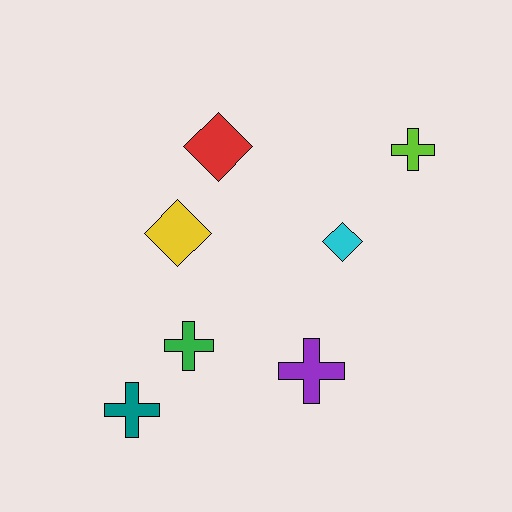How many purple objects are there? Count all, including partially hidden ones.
There is 1 purple object.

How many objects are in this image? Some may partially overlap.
There are 7 objects.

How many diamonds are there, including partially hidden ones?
There are 3 diamonds.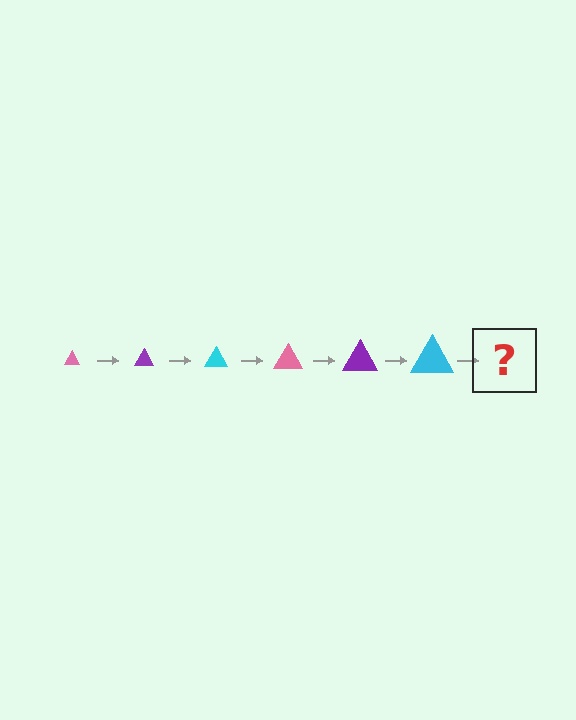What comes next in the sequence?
The next element should be a pink triangle, larger than the previous one.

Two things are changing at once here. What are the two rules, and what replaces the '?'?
The two rules are that the triangle grows larger each step and the color cycles through pink, purple, and cyan. The '?' should be a pink triangle, larger than the previous one.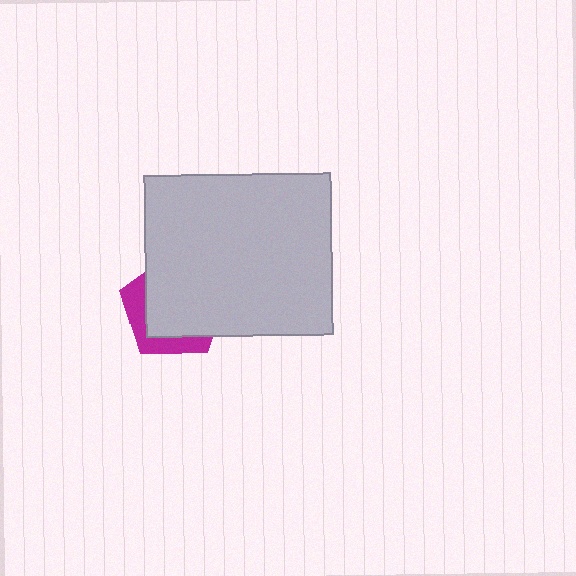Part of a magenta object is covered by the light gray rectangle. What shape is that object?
It is a pentagon.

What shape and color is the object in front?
The object in front is a light gray rectangle.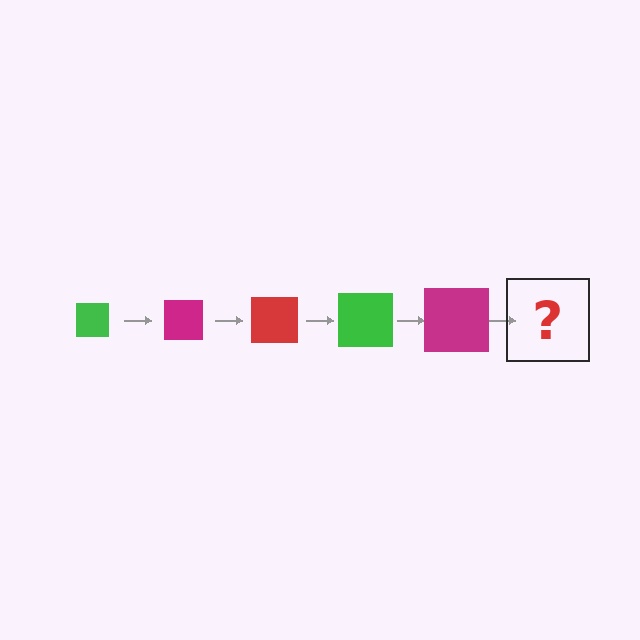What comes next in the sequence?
The next element should be a red square, larger than the previous one.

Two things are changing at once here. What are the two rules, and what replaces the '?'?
The two rules are that the square grows larger each step and the color cycles through green, magenta, and red. The '?' should be a red square, larger than the previous one.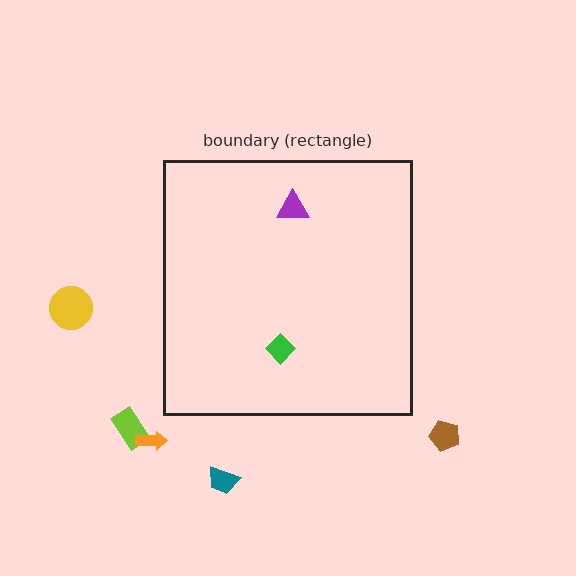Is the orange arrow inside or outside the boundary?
Outside.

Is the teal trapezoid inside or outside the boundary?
Outside.